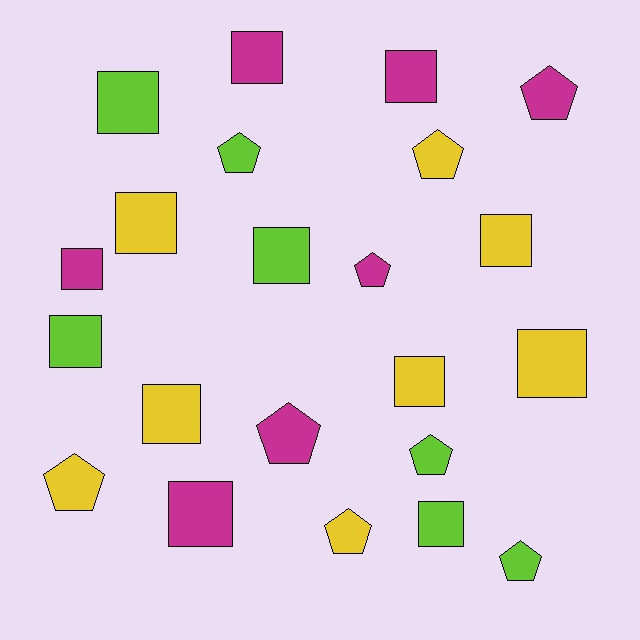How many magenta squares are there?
There are 4 magenta squares.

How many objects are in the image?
There are 22 objects.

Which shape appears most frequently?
Square, with 13 objects.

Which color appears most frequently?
Yellow, with 8 objects.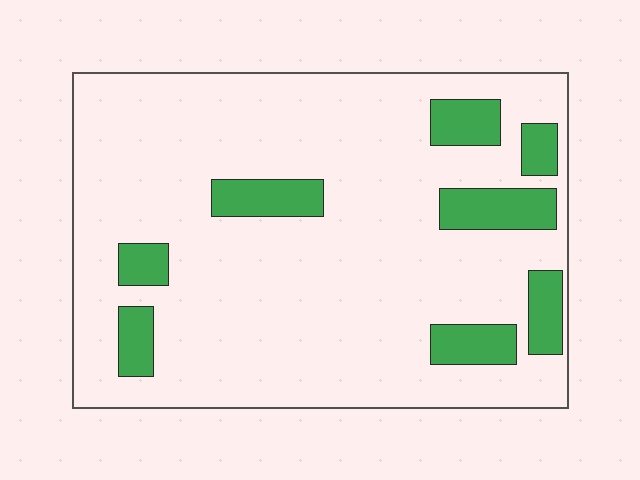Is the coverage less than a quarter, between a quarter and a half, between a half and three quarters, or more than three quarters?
Less than a quarter.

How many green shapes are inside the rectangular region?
8.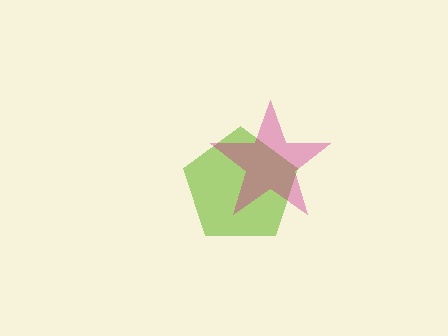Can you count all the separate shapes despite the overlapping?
Yes, there are 2 separate shapes.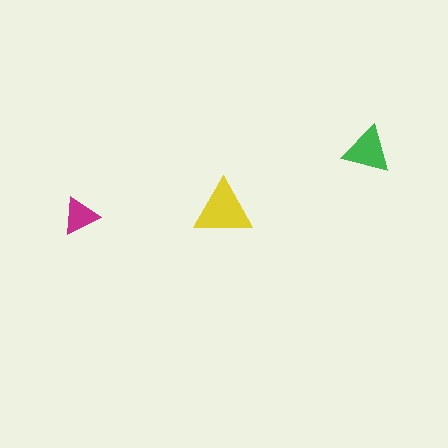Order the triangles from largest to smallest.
the yellow one, the green one, the magenta one.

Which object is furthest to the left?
The magenta triangle is leftmost.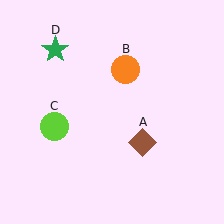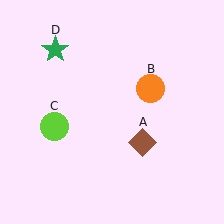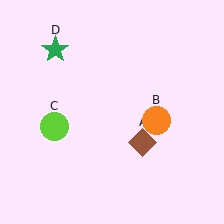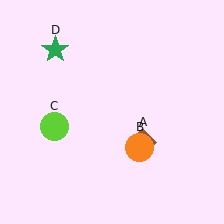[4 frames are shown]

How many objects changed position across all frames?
1 object changed position: orange circle (object B).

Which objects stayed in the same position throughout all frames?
Brown diamond (object A) and lime circle (object C) and green star (object D) remained stationary.